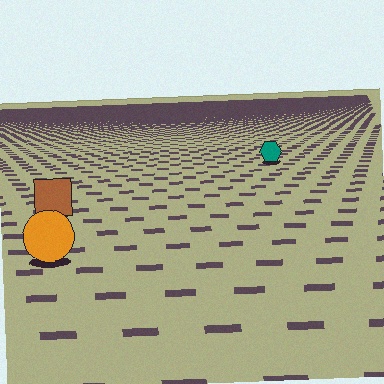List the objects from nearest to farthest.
From nearest to farthest: the orange circle, the brown square, the teal hexagon.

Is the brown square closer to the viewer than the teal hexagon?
Yes. The brown square is closer — you can tell from the texture gradient: the ground texture is coarser near it.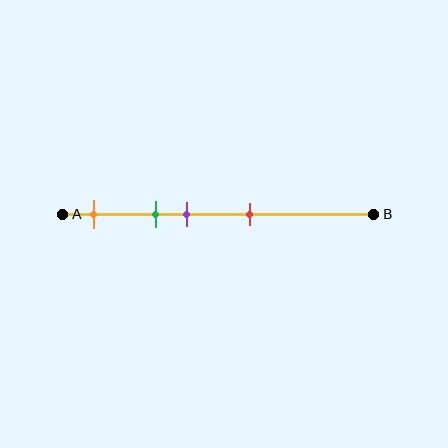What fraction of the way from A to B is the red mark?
The red mark is approximately 60% (0.6) of the way from A to B.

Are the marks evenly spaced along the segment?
No, the marks are not evenly spaced.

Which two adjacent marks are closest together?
The green and purple marks are the closest adjacent pair.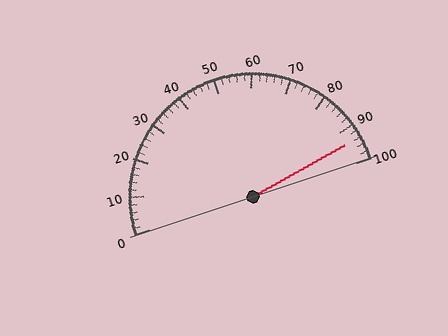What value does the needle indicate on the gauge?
The needle indicates approximately 94.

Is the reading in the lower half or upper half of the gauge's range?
The reading is in the upper half of the range (0 to 100).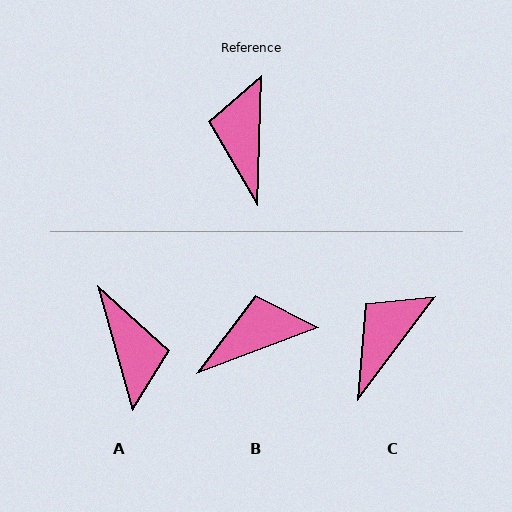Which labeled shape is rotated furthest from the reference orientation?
A, about 163 degrees away.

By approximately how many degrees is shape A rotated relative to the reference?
Approximately 163 degrees clockwise.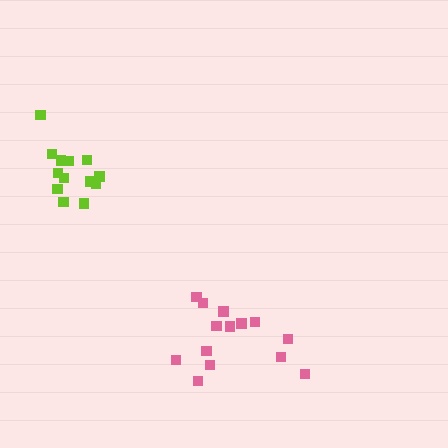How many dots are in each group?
Group 1: 14 dots, Group 2: 13 dots (27 total).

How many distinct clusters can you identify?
There are 2 distinct clusters.